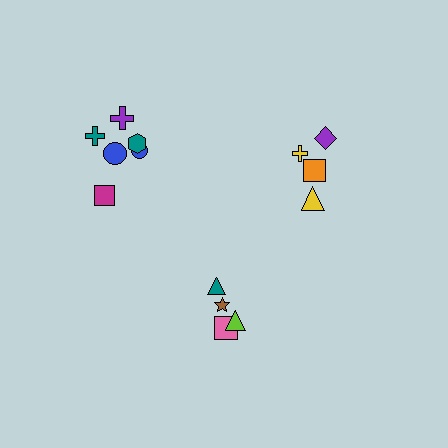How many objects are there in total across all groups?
There are 14 objects.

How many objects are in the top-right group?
There are 4 objects.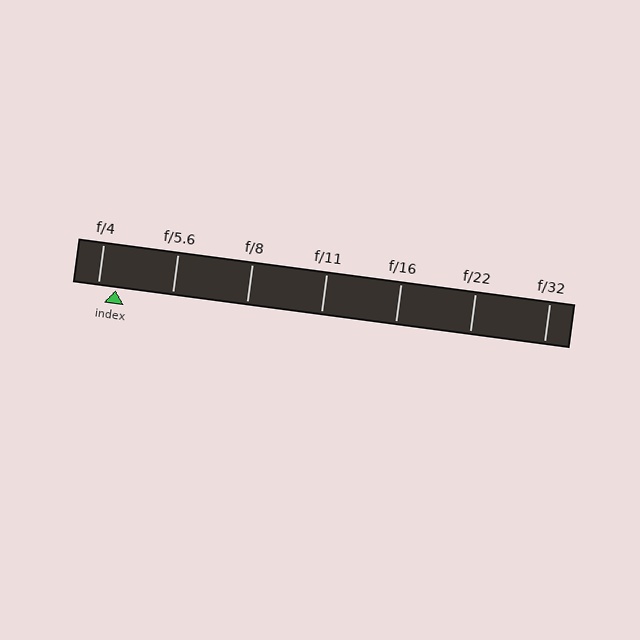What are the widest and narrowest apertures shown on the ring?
The widest aperture shown is f/4 and the narrowest is f/32.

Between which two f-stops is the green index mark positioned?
The index mark is between f/4 and f/5.6.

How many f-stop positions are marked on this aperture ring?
There are 7 f-stop positions marked.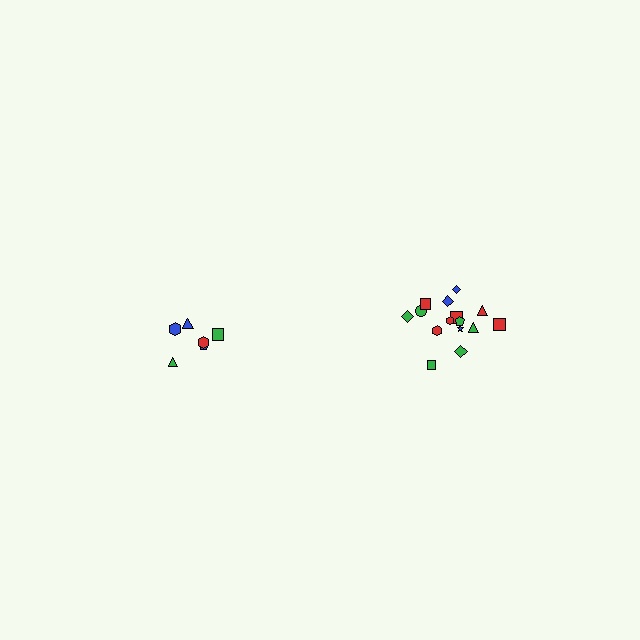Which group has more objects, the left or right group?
The right group.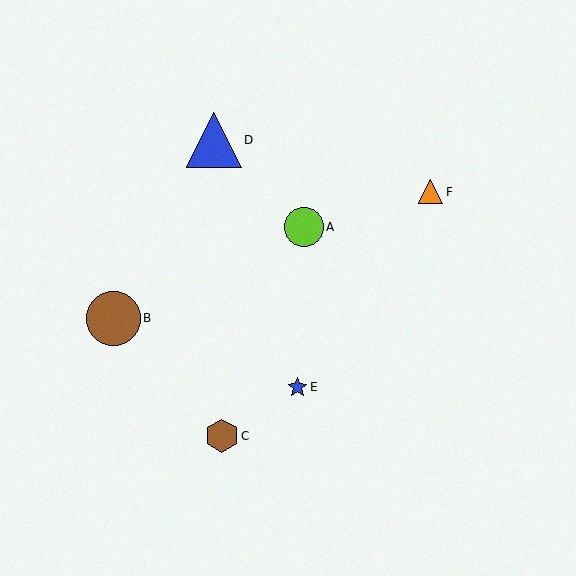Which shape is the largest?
The blue triangle (labeled D) is the largest.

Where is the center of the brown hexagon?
The center of the brown hexagon is at (222, 436).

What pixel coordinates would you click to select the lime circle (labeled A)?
Click at (304, 227) to select the lime circle A.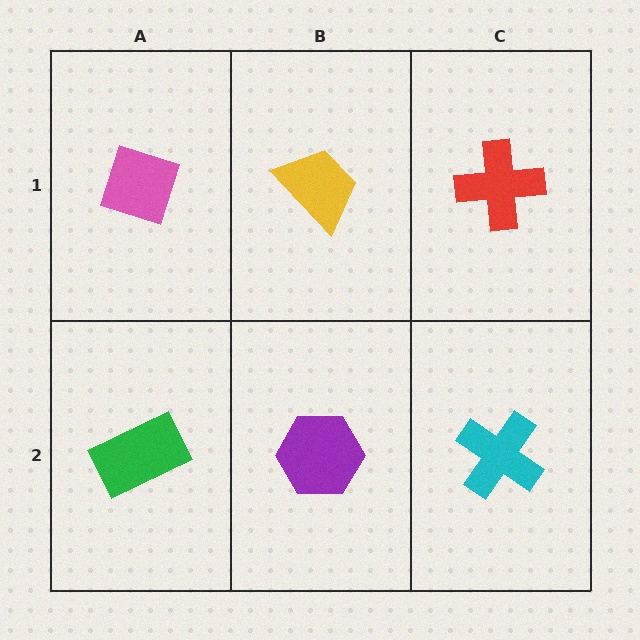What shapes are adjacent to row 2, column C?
A red cross (row 1, column C), a purple hexagon (row 2, column B).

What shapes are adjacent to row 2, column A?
A pink diamond (row 1, column A), a purple hexagon (row 2, column B).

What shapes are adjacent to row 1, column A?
A green rectangle (row 2, column A), a yellow trapezoid (row 1, column B).